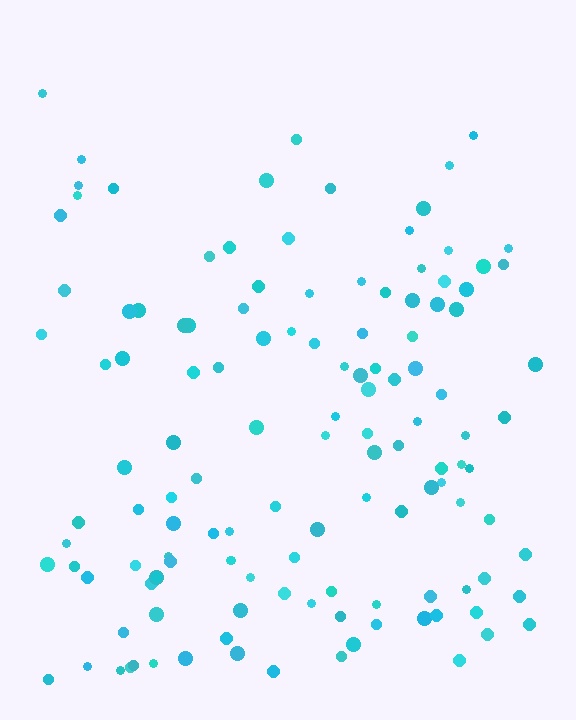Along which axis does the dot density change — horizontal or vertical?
Vertical.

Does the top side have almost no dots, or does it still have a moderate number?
Still a moderate number, just noticeably fewer than the bottom.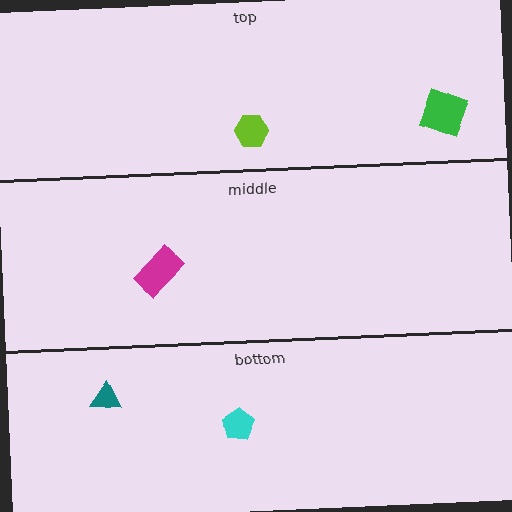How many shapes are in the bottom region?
2.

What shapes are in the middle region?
The magenta rectangle.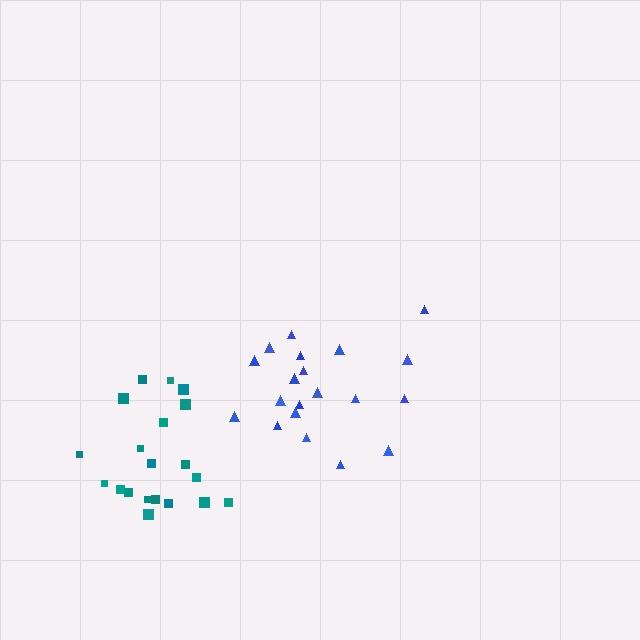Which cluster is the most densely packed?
Teal.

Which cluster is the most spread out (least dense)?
Blue.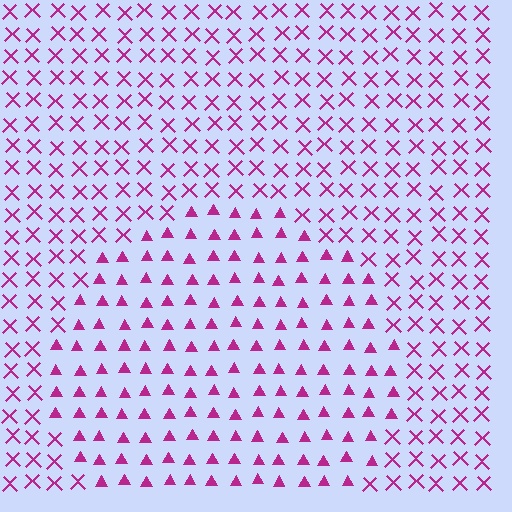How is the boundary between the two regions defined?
The boundary is defined by a change in element shape: triangles inside vs. X marks outside. All elements share the same color and spacing.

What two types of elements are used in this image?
The image uses triangles inside the circle region and X marks outside it.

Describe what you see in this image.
The image is filled with small magenta elements arranged in a uniform grid. A circle-shaped region contains triangles, while the surrounding area contains X marks. The boundary is defined purely by the change in element shape.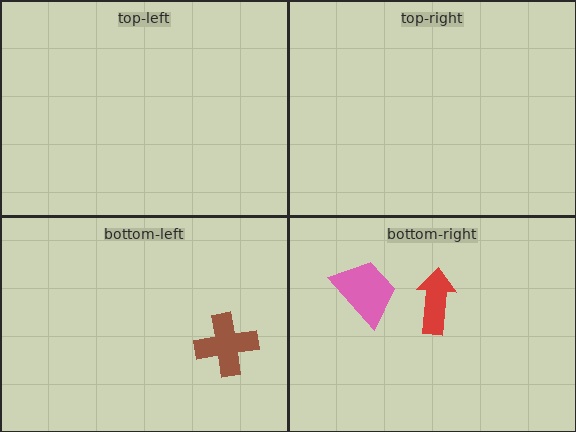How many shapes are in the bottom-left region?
1.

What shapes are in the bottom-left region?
The brown cross.